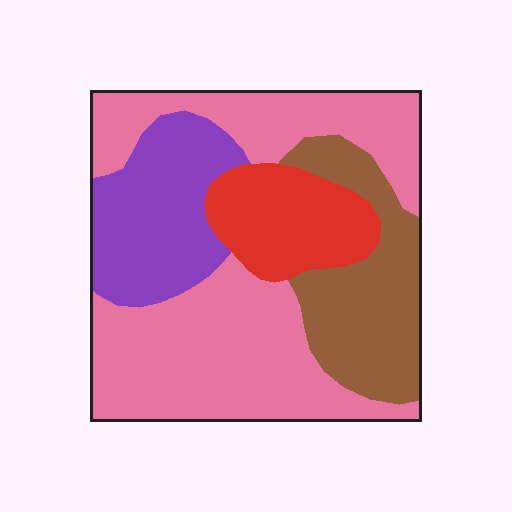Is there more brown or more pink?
Pink.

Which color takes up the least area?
Red, at roughly 15%.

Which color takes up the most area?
Pink, at roughly 50%.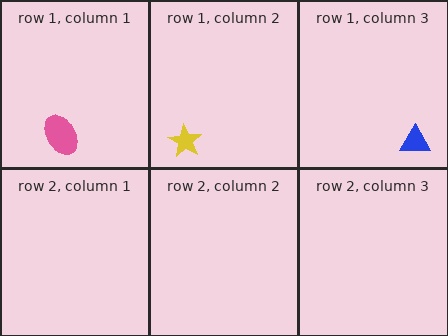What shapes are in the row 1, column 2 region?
The yellow star.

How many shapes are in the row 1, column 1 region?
1.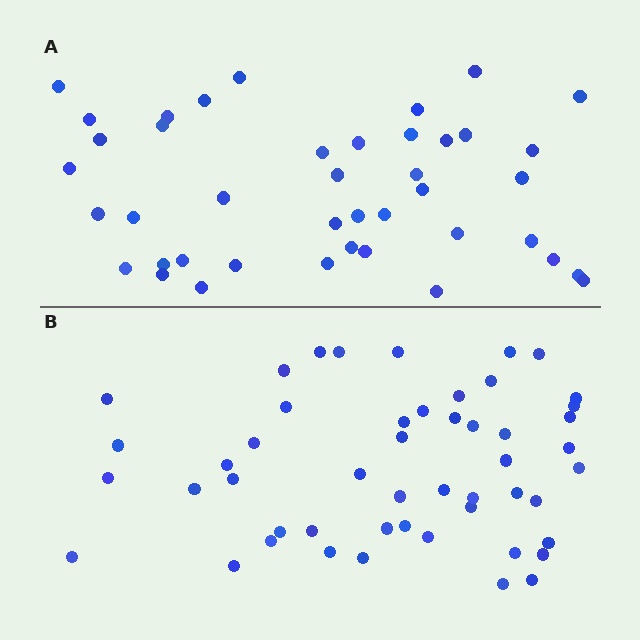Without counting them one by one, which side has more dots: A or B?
Region B (the bottom region) has more dots.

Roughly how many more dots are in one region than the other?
Region B has roughly 8 or so more dots than region A.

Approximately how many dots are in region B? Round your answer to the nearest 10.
About 50 dots.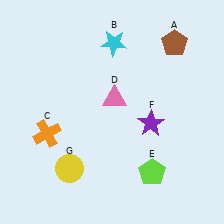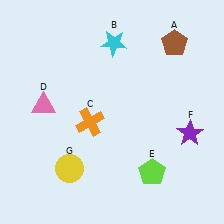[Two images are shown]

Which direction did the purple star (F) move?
The purple star (F) moved right.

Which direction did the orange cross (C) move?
The orange cross (C) moved right.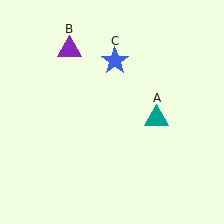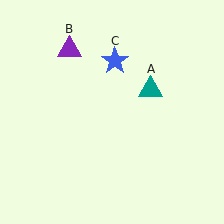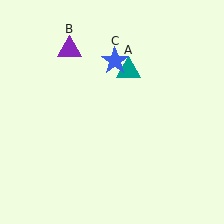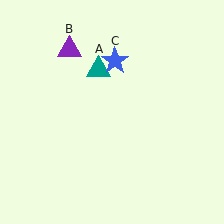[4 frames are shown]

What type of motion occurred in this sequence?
The teal triangle (object A) rotated counterclockwise around the center of the scene.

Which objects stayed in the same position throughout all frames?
Purple triangle (object B) and blue star (object C) remained stationary.